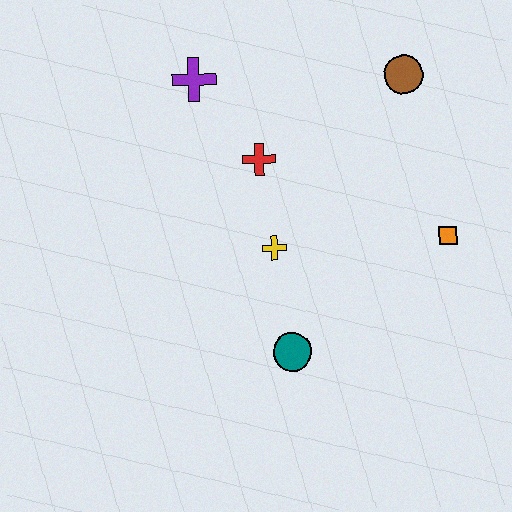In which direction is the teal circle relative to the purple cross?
The teal circle is below the purple cross.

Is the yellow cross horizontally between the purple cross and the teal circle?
Yes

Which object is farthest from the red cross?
The orange square is farthest from the red cross.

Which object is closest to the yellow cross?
The red cross is closest to the yellow cross.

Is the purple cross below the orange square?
No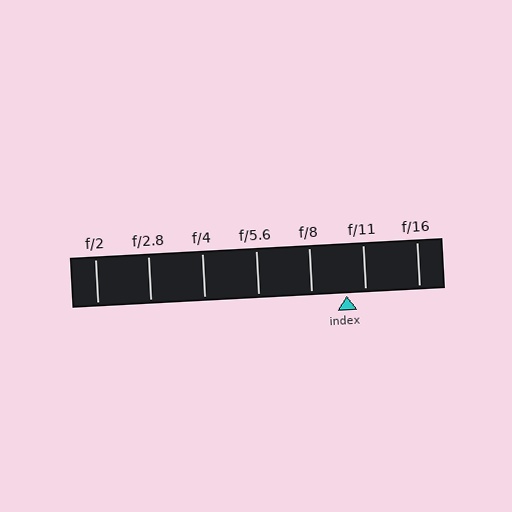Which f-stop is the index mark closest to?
The index mark is closest to f/11.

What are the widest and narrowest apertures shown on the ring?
The widest aperture shown is f/2 and the narrowest is f/16.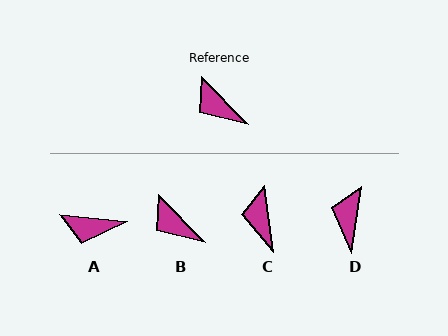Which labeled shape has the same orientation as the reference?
B.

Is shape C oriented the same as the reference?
No, it is off by about 36 degrees.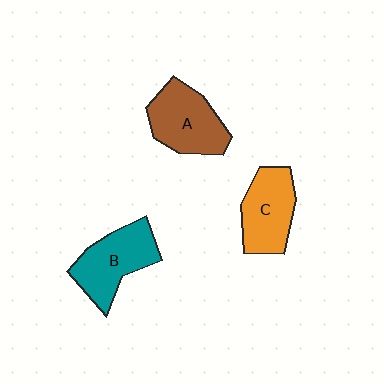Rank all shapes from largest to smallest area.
From largest to smallest: A (brown), B (teal), C (orange).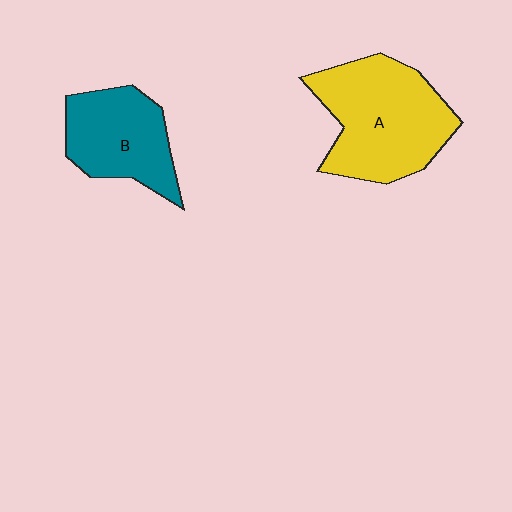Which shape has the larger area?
Shape A (yellow).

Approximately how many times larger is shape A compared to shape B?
Approximately 1.4 times.